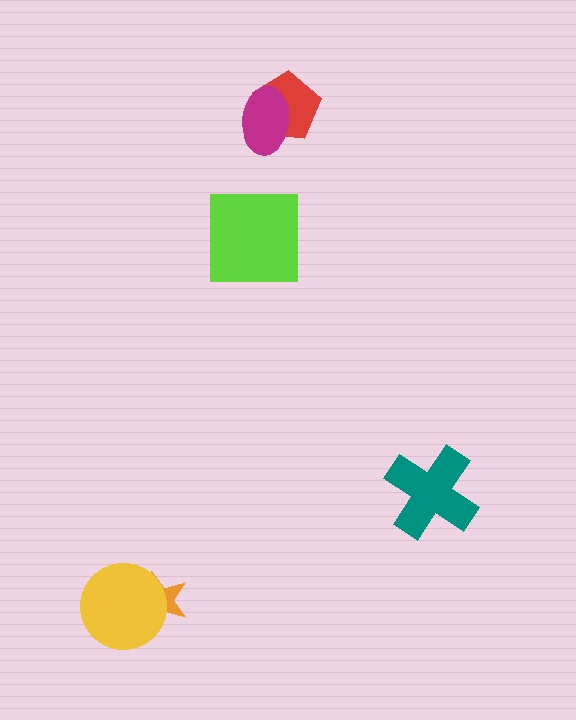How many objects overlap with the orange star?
1 object overlaps with the orange star.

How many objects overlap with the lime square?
0 objects overlap with the lime square.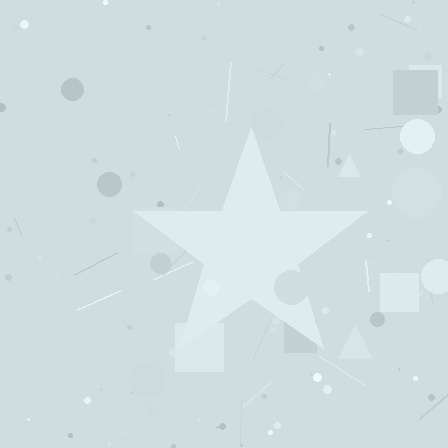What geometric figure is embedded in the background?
A star is embedded in the background.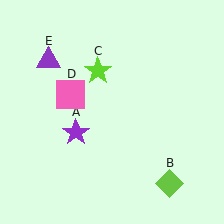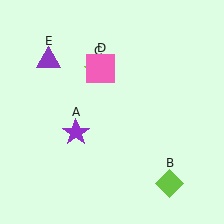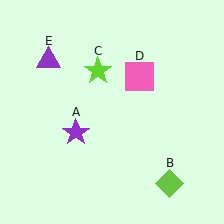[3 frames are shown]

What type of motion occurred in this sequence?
The pink square (object D) rotated clockwise around the center of the scene.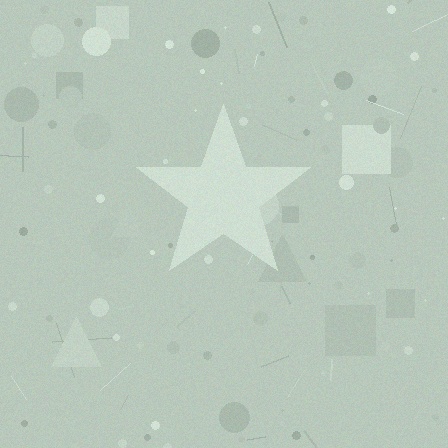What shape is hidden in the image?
A star is hidden in the image.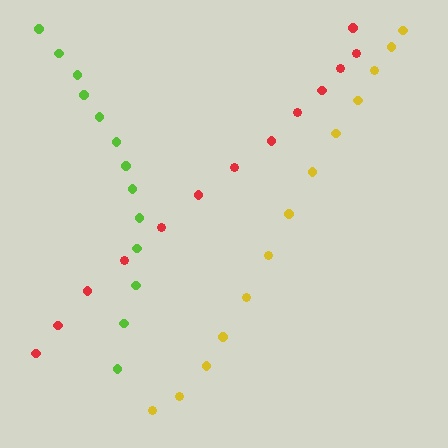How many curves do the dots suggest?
There are 3 distinct paths.